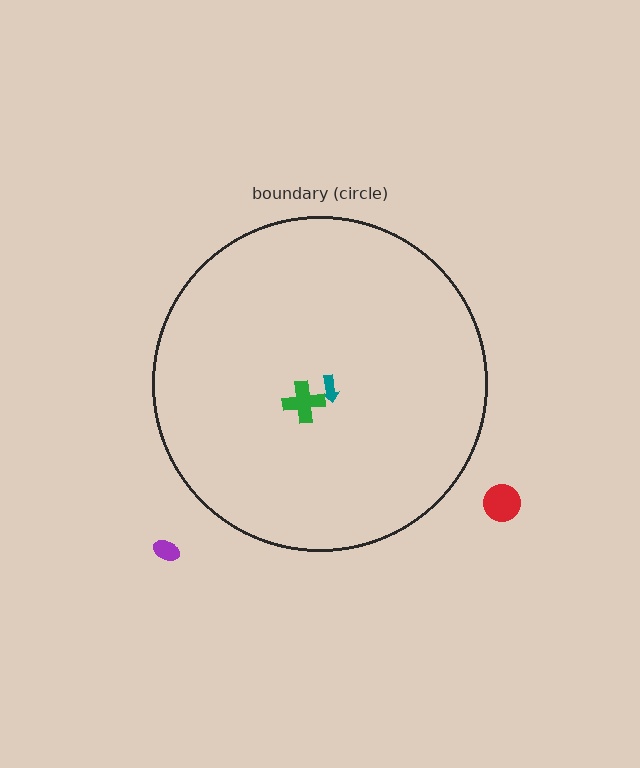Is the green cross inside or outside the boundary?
Inside.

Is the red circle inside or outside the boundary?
Outside.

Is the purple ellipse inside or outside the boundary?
Outside.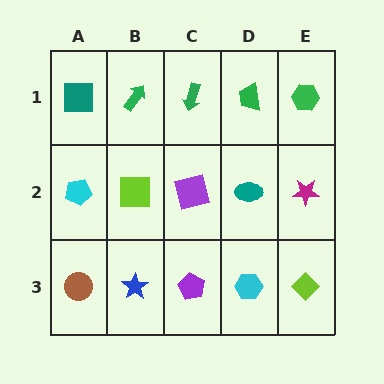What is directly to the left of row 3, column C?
A blue star.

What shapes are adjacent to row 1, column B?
A lime square (row 2, column B), a teal square (row 1, column A), a green arrow (row 1, column C).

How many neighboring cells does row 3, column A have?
2.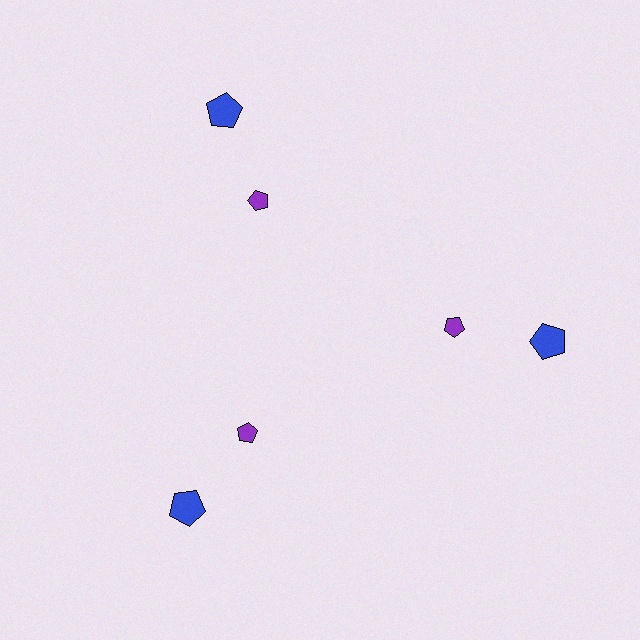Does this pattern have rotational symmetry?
Yes, this pattern has 3-fold rotational symmetry. It looks the same after rotating 120 degrees around the center.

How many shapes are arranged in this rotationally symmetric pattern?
There are 6 shapes, arranged in 3 groups of 2.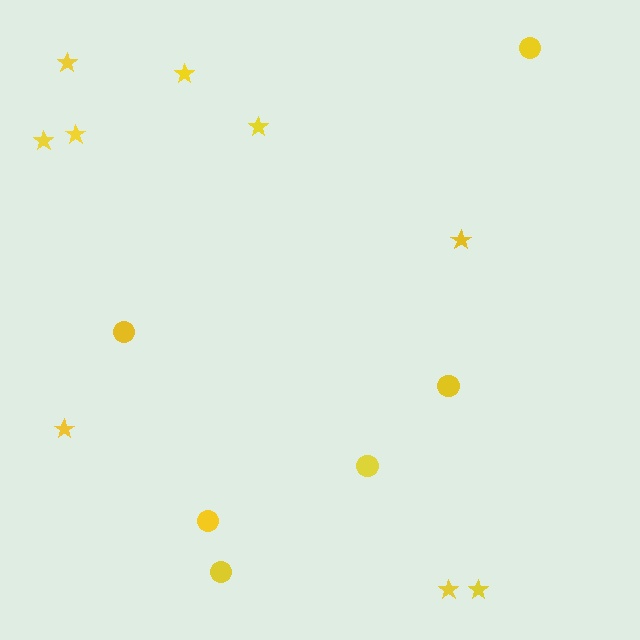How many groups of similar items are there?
There are 2 groups: one group of stars (9) and one group of circles (6).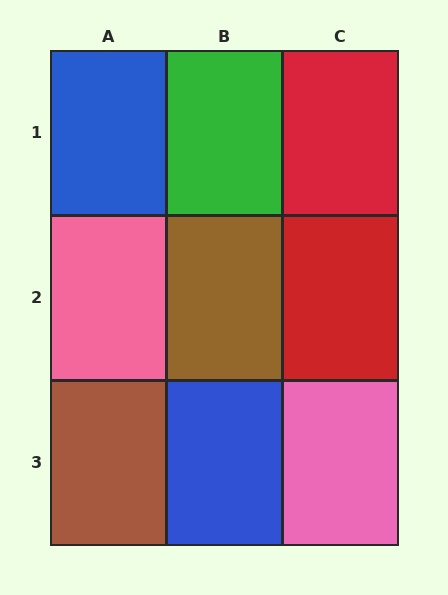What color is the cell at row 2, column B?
Brown.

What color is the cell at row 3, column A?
Brown.